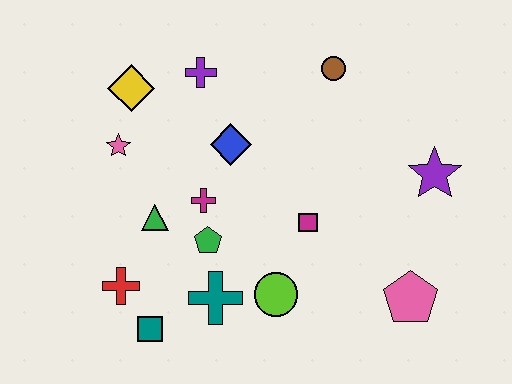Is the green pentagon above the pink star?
No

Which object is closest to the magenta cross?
The green pentagon is closest to the magenta cross.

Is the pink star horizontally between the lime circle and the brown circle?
No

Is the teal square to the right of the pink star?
Yes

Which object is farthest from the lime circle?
The yellow diamond is farthest from the lime circle.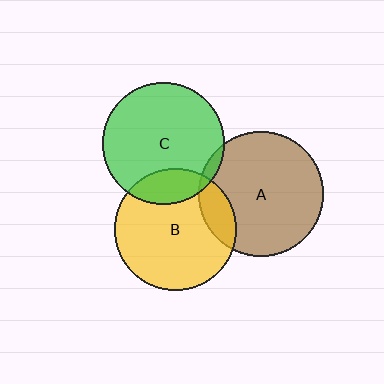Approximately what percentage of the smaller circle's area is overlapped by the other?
Approximately 5%.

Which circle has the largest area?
Circle A (brown).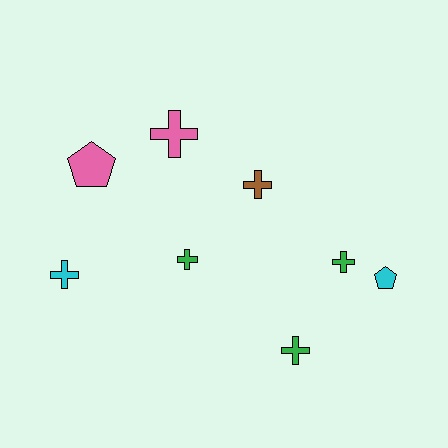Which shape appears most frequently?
Cross, with 6 objects.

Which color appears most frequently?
Green, with 3 objects.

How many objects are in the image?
There are 8 objects.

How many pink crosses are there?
There is 1 pink cross.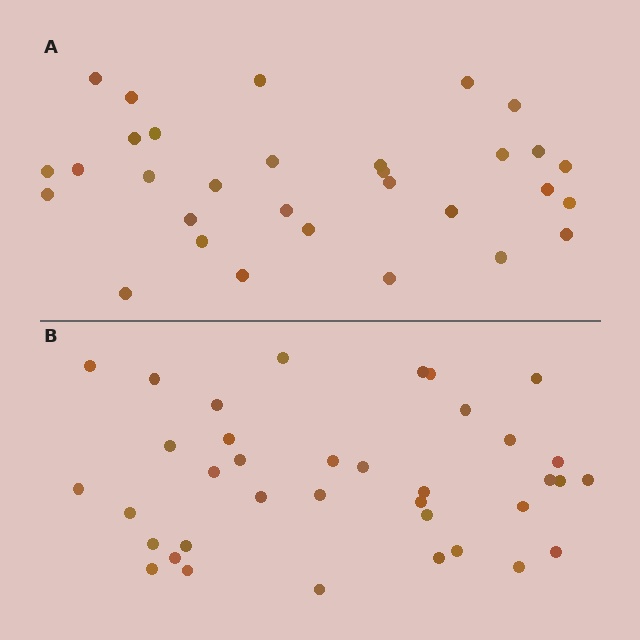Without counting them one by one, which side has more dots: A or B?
Region B (the bottom region) has more dots.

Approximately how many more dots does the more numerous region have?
Region B has about 6 more dots than region A.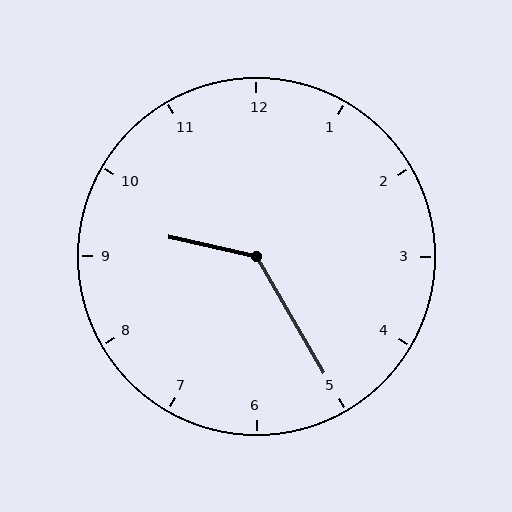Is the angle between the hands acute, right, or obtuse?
It is obtuse.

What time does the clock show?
9:25.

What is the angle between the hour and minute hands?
Approximately 132 degrees.